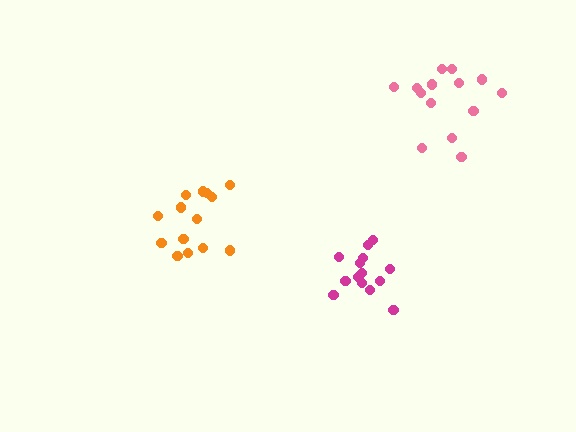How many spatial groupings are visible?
There are 3 spatial groupings.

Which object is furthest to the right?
The pink cluster is rightmost.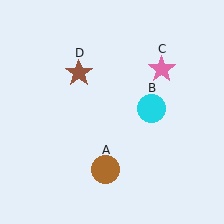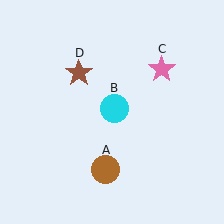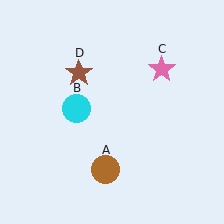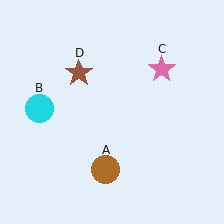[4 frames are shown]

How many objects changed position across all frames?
1 object changed position: cyan circle (object B).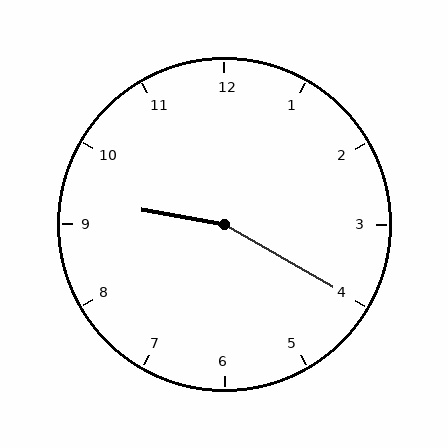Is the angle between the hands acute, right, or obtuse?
It is obtuse.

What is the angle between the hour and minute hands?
Approximately 160 degrees.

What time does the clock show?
9:20.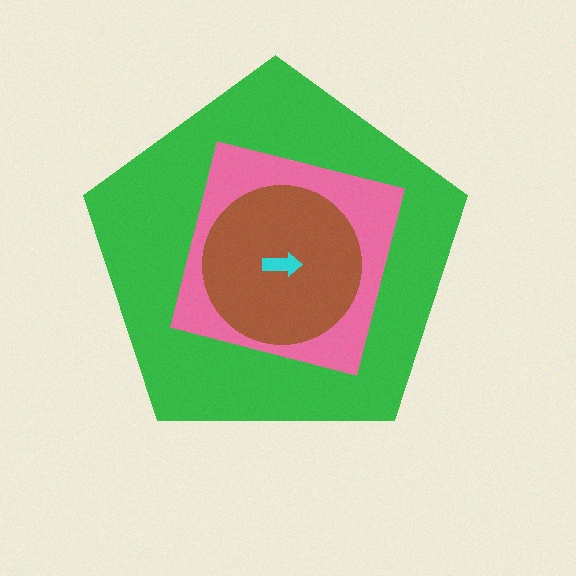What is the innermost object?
The cyan arrow.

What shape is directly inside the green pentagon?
The pink square.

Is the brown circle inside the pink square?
Yes.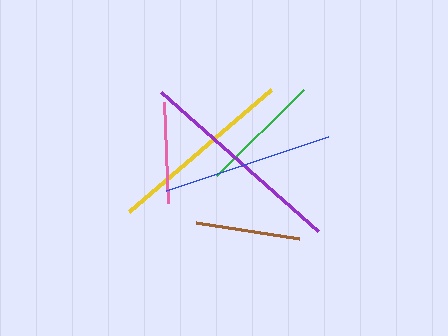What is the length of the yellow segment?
The yellow segment is approximately 187 pixels long.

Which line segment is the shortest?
The pink line is the shortest at approximately 102 pixels.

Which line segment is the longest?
The purple line is the longest at approximately 210 pixels.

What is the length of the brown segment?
The brown segment is approximately 104 pixels long.